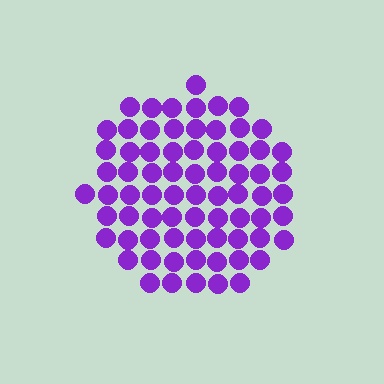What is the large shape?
The large shape is a circle.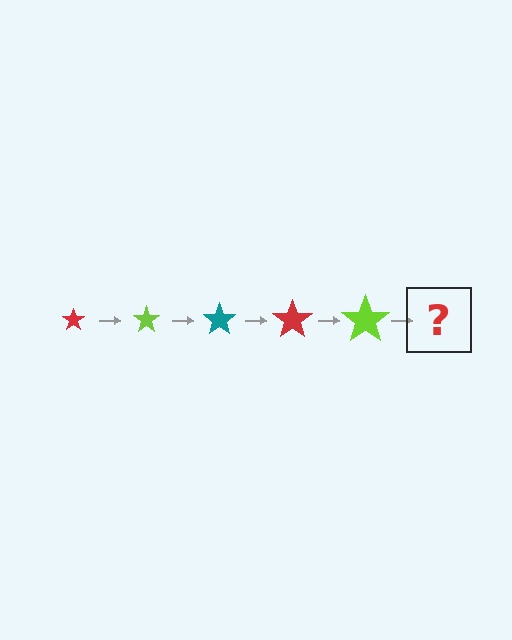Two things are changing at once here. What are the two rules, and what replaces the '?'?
The two rules are that the star grows larger each step and the color cycles through red, lime, and teal. The '?' should be a teal star, larger than the previous one.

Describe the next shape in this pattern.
It should be a teal star, larger than the previous one.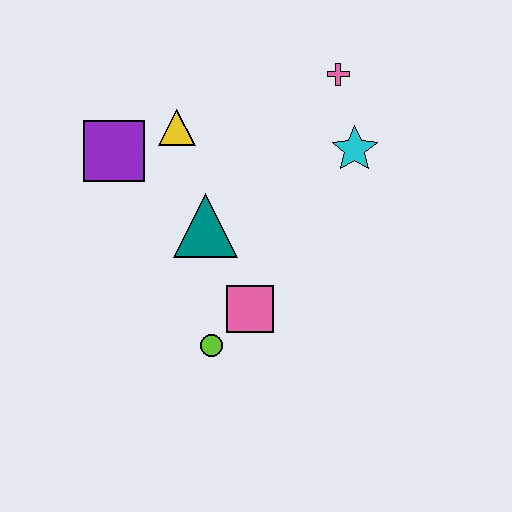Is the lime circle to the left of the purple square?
No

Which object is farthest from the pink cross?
The lime circle is farthest from the pink cross.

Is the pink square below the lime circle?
No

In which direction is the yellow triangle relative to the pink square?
The yellow triangle is above the pink square.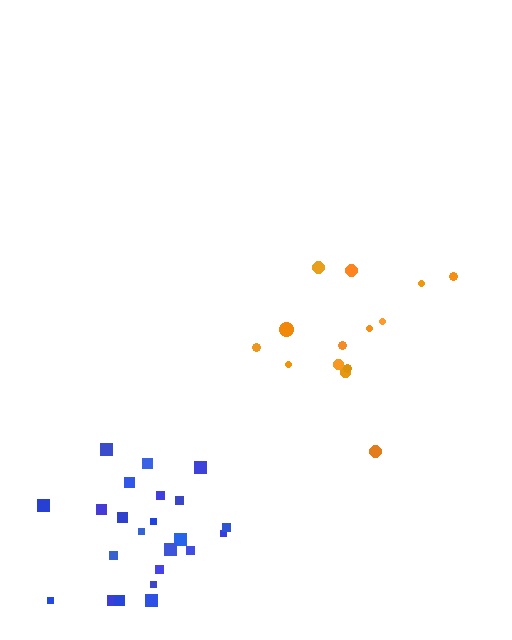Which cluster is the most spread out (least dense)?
Orange.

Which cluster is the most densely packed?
Blue.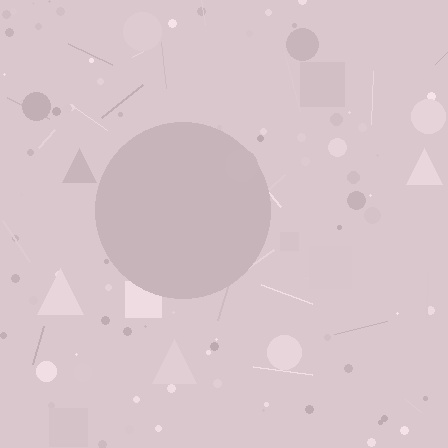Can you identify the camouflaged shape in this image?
The camouflaged shape is a circle.